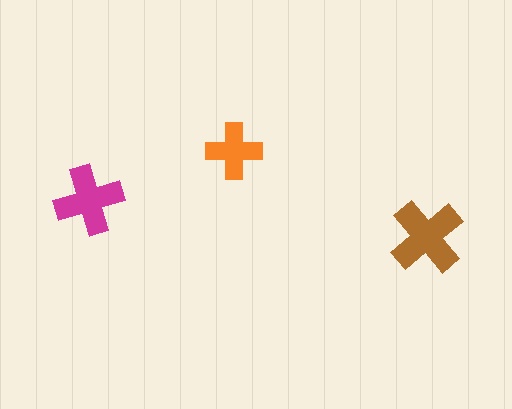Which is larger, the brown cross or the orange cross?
The brown one.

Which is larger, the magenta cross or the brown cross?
The brown one.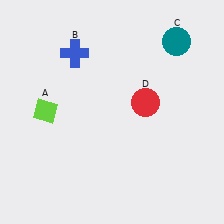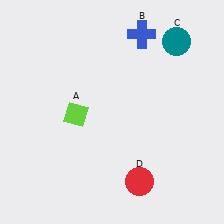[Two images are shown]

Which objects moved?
The objects that moved are: the lime diamond (A), the blue cross (B), the red circle (D).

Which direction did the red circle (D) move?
The red circle (D) moved down.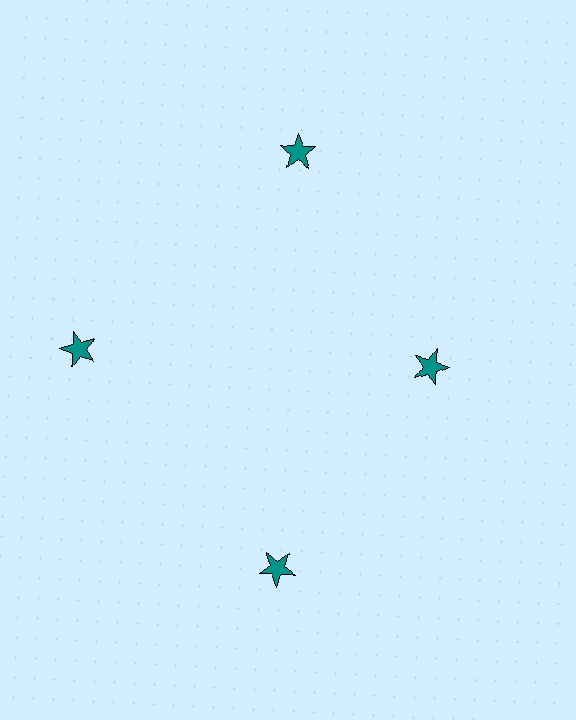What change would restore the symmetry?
The symmetry would be restored by moving it outward, back onto the ring so that all 4 stars sit at equal angles and equal distance from the center.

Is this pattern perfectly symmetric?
No. The 4 teal stars are arranged in a ring, but one element near the 3 o'clock position is pulled inward toward the center, breaking the 4-fold rotational symmetry.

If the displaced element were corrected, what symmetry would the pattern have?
It would have 4-fold rotational symmetry — the pattern would map onto itself every 90 degrees.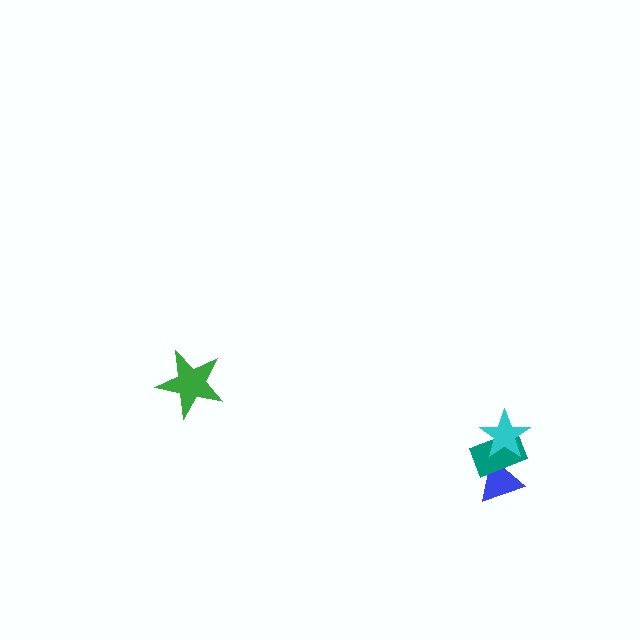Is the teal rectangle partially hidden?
Yes, it is partially covered by another shape.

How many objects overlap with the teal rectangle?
2 objects overlap with the teal rectangle.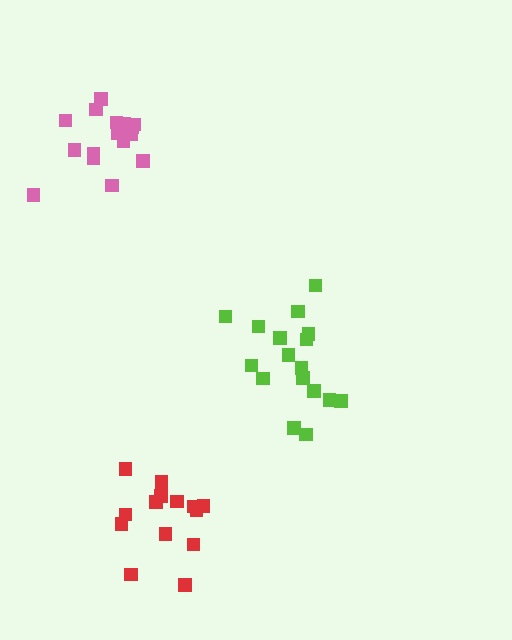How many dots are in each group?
Group 1: 14 dots, Group 2: 16 dots, Group 3: 17 dots (47 total).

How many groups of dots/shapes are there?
There are 3 groups.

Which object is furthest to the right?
The lime cluster is rightmost.